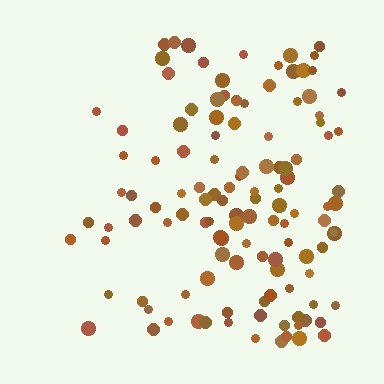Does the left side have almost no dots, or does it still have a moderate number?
Still a moderate number, just noticeably fewer than the right.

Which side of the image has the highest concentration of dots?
The right.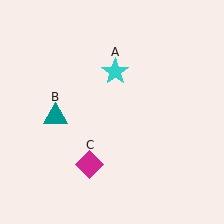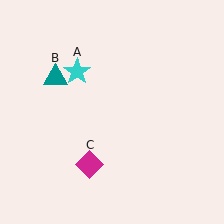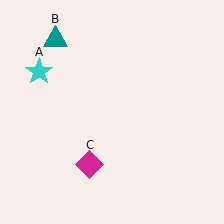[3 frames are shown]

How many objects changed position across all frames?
2 objects changed position: cyan star (object A), teal triangle (object B).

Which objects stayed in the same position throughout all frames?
Magenta diamond (object C) remained stationary.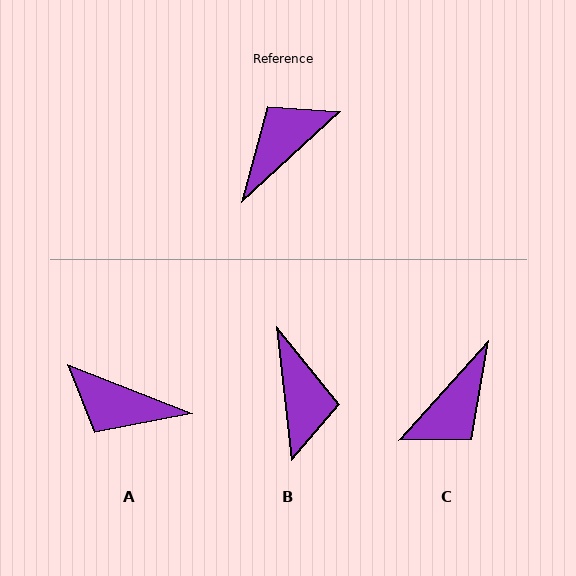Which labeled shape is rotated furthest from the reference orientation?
C, about 175 degrees away.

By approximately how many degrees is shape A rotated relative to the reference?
Approximately 116 degrees counter-clockwise.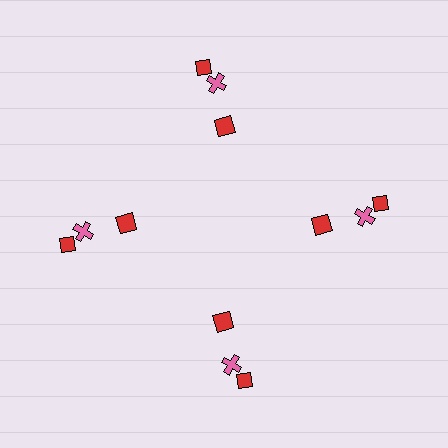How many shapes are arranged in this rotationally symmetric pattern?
There are 12 shapes, arranged in 4 groups of 3.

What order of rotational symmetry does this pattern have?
This pattern has 4-fold rotational symmetry.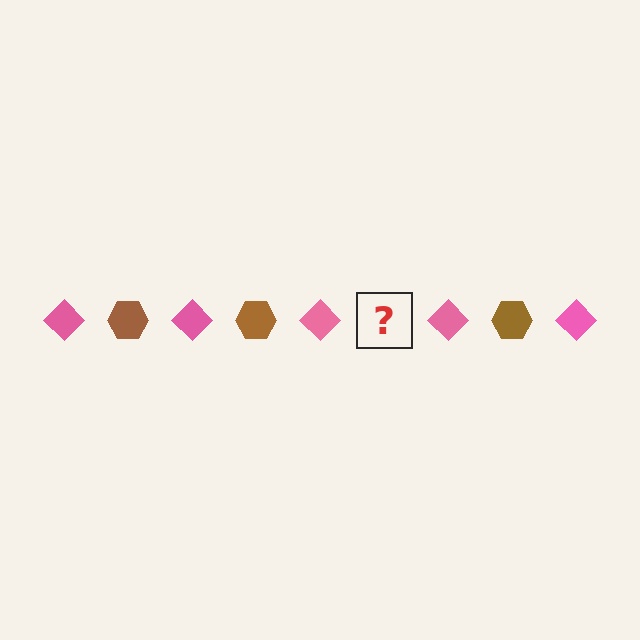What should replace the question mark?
The question mark should be replaced with a brown hexagon.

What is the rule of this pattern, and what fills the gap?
The rule is that the pattern alternates between pink diamond and brown hexagon. The gap should be filled with a brown hexagon.